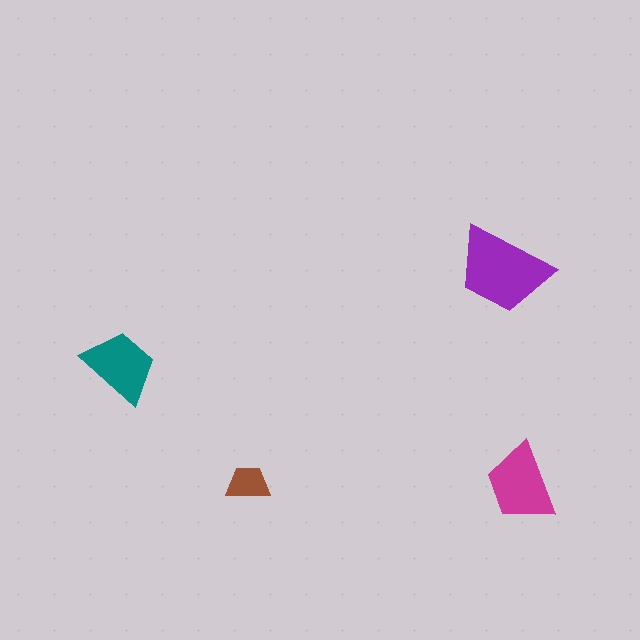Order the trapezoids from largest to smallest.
the purple one, the magenta one, the teal one, the brown one.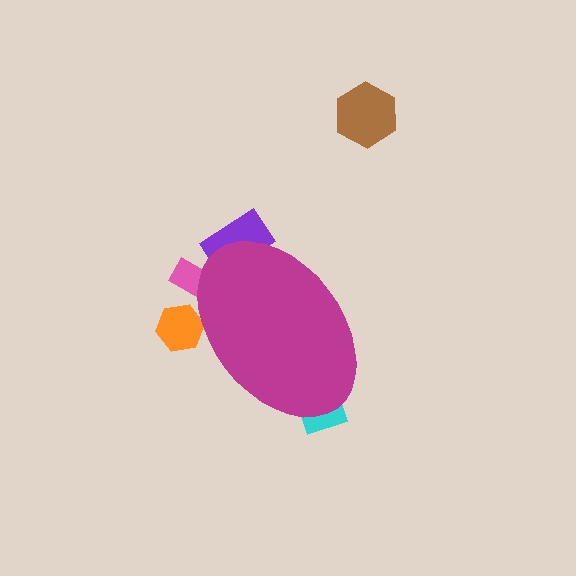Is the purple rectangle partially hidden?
Yes, the purple rectangle is partially hidden behind the magenta ellipse.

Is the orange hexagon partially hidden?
Yes, the orange hexagon is partially hidden behind the magenta ellipse.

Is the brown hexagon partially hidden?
No, the brown hexagon is fully visible.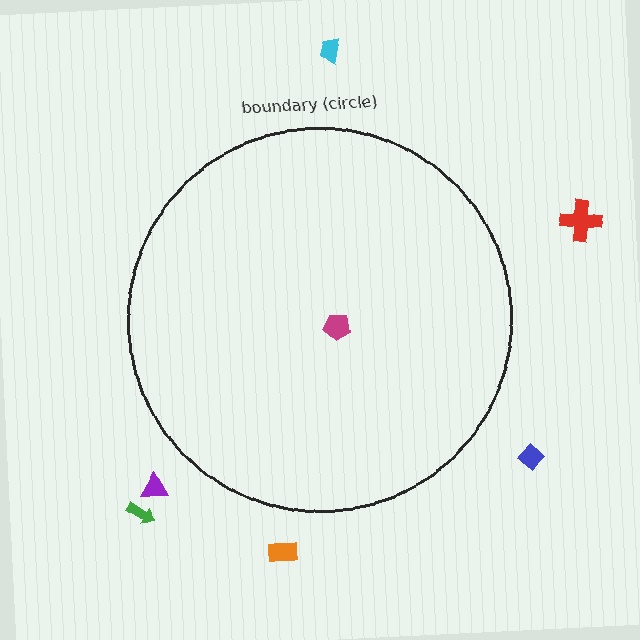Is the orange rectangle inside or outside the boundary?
Outside.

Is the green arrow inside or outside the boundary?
Outside.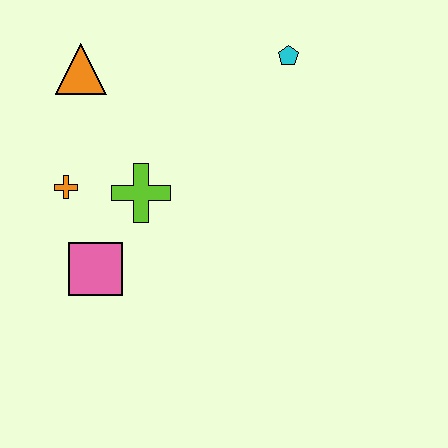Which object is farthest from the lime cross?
The cyan pentagon is farthest from the lime cross.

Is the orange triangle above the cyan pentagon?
No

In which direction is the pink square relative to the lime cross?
The pink square is below the lime cross.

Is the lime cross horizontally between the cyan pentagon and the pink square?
Yes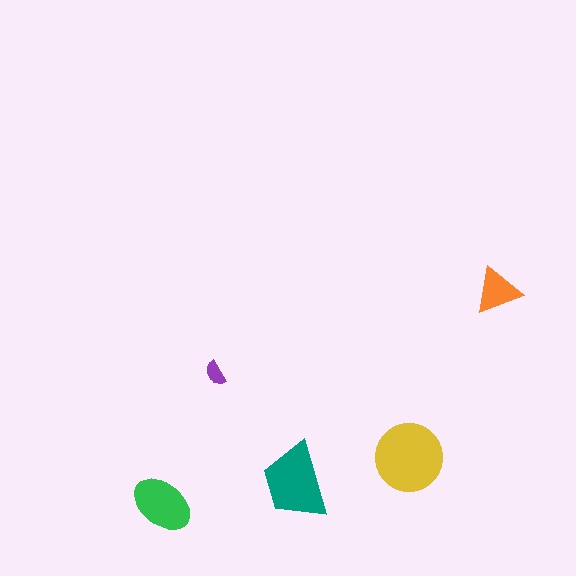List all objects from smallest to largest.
The purple semicircle, the orange triangle, the green ellipse, the teal trapezoid, the yellow circle.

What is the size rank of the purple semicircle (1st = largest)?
5th.